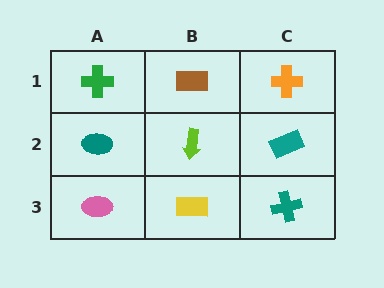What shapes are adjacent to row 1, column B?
A lime arrow (row 2, column B), a green cross (row 1, column A), an orange cross (row 1, column C).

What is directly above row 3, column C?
A teal rectangle.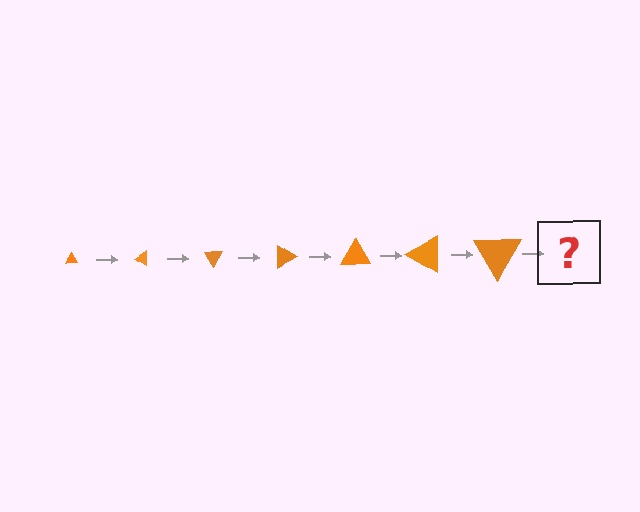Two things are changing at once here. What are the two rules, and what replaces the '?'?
The two rules are that the triangle grows larger each step and it rotates 30 degrees each step. The '?' should be a triangle, larger than the previous one and rotated 210 degrees from the start.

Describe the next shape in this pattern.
It should be a triangle, larger than the previous one and rotated 210 degrees from the start.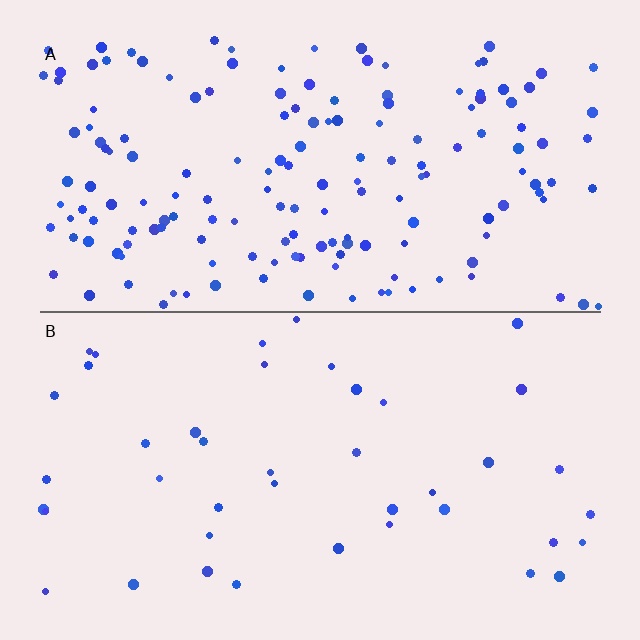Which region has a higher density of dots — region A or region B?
A (the top).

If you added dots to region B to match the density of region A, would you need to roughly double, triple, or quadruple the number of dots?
Approximately quadruple.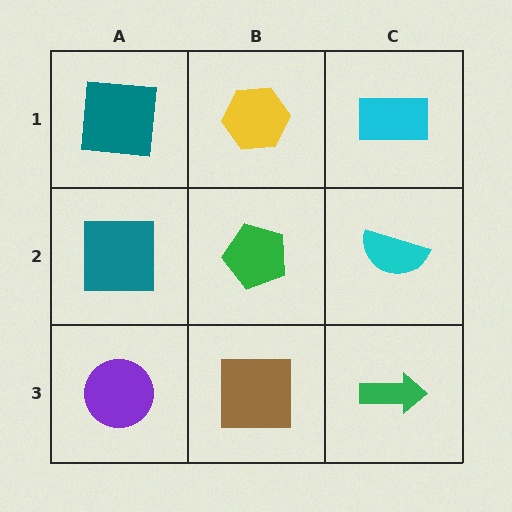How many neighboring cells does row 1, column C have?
2.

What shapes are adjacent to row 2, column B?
A yellow hexagon (row 1, column B), a brown square (row 3, column B), a teal square (row 2, column A), a cyan semicircle (row 2, column C).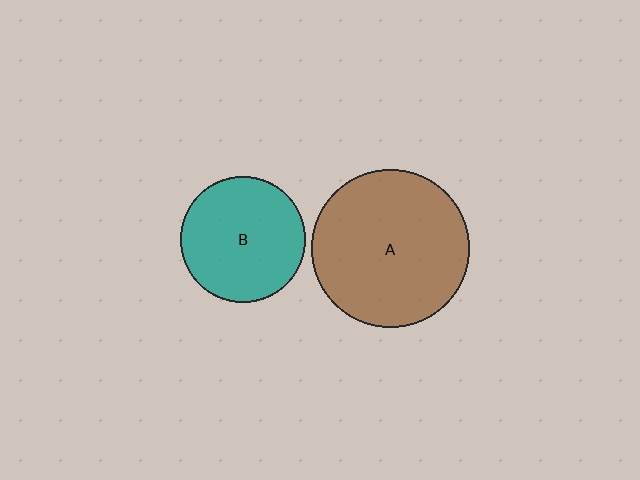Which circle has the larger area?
Circle A (brown).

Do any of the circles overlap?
No, none of the circles overlap.